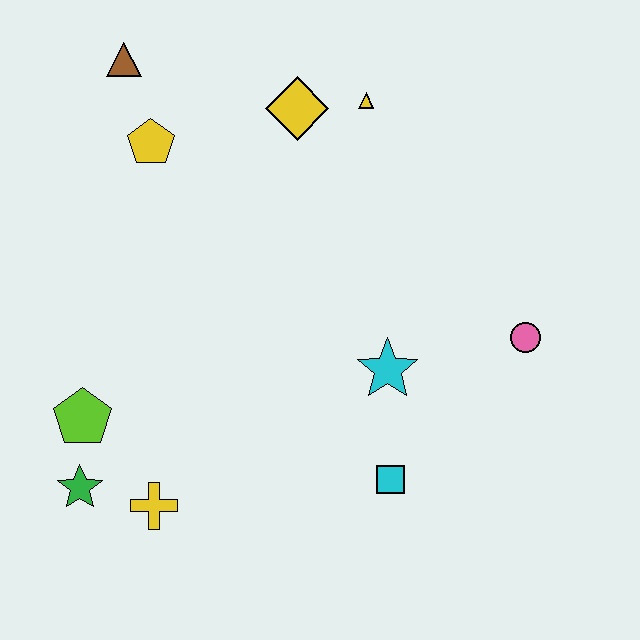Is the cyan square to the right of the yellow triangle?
Yes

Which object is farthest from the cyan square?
The brown triangle is farthest from the cyan square.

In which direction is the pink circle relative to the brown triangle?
The pink circle is to the right of the brown triangle.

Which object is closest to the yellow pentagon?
The brown triangle is closest to the yellow pentagon.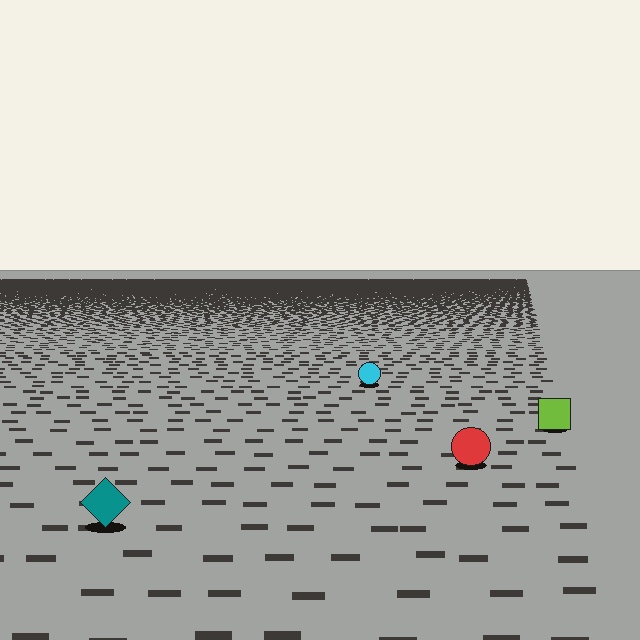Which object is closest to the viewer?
The teal diamond is closest. The texture marks near it are larger and more spread out.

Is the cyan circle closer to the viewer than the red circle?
No. The red circle is closer — you can tell from the texture gradient: the ground texture is coarser near it.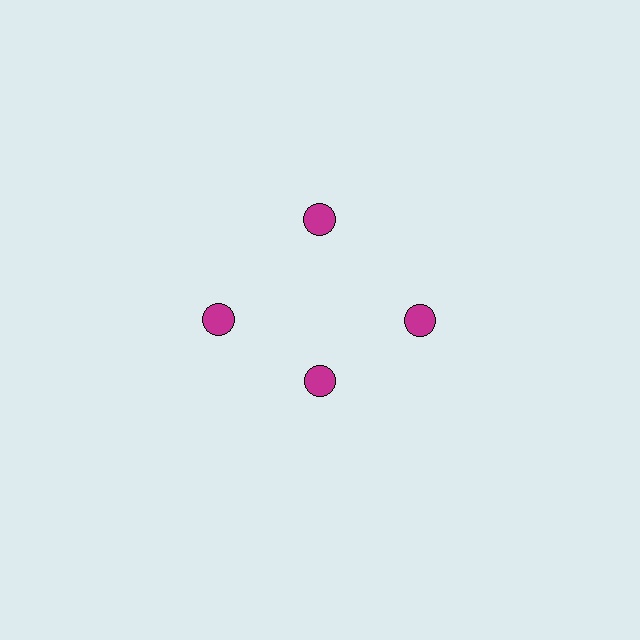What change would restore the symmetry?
The symmetry would be restored by moving it outward, back onto the ring so that all 4 circles sit at equal angles and equal distance from the center.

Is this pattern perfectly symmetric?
No. The 4 magenta circles are arranged in a ring, but one element near the 6 o'clock position is pulled inward toward the center, breaking the 4-fold rotational symmetry.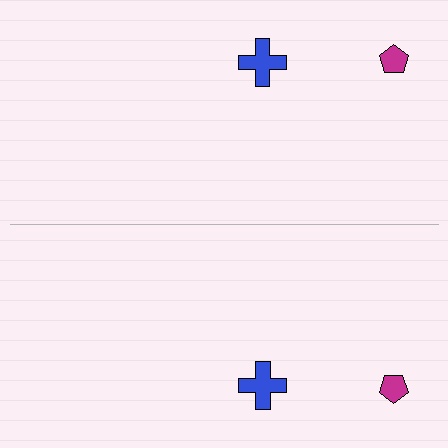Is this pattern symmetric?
Yes, this pattern has bilateral (reflection) symmetry.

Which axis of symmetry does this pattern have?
The pattern has a horizontal axis of symmetry running through the center of the image.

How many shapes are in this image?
There are 4 shapes in this image.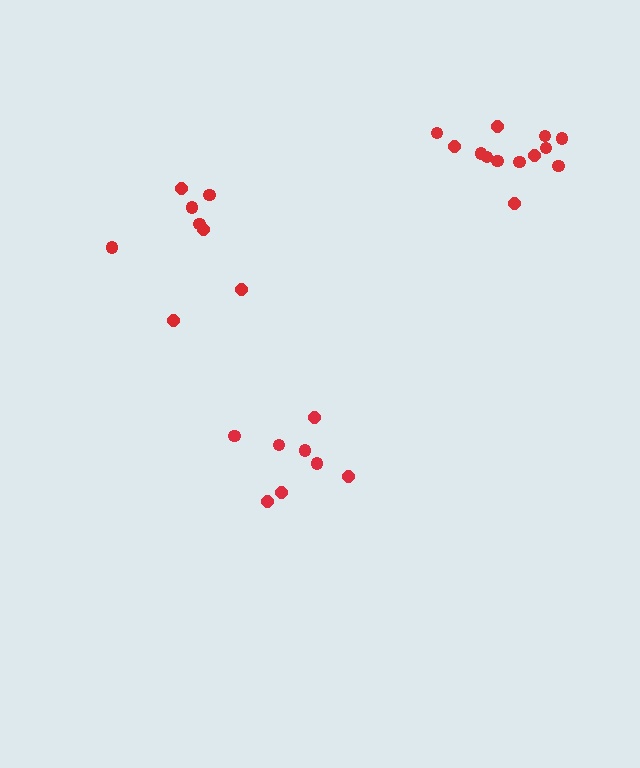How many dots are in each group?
Group 1: 13 dots, Group 2: 8 dots, Group 3: 8 dots (29 total).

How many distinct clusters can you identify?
There are 3 distinct clusters.